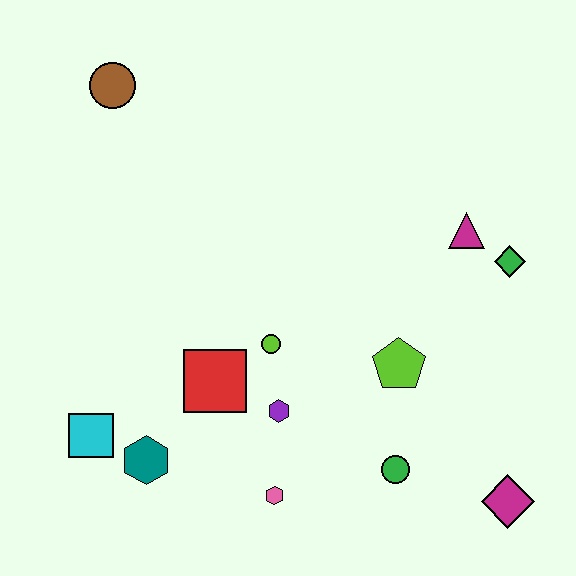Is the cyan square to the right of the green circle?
No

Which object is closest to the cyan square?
The teal hexagon is closest to the cyan square.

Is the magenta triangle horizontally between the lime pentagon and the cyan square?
No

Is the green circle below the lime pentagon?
Yes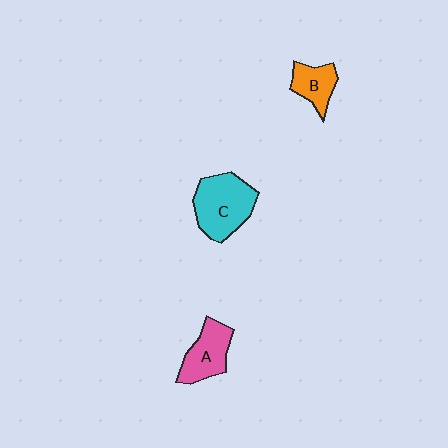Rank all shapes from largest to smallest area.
From largest to smallest: C (cyan), A (pink), B (orange).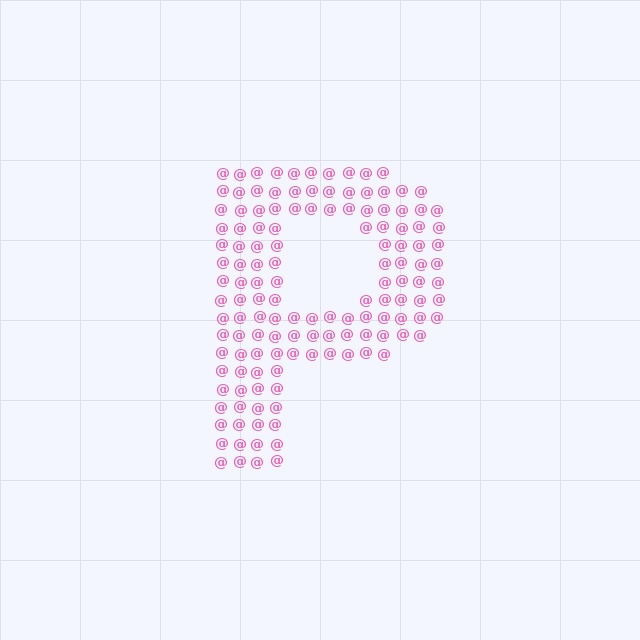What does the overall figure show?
The overall figure shows the letter P.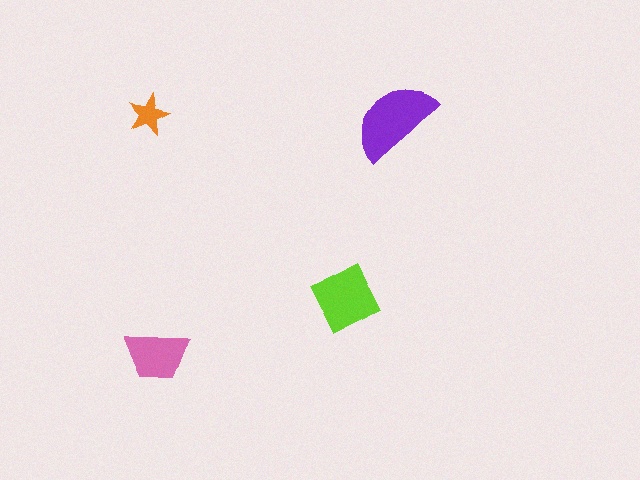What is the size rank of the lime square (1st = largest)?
2nd.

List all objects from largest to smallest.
The purple semicircle, the lime square, the pink trapezoid, the orange star.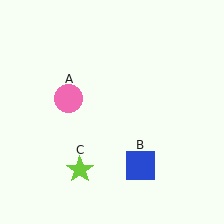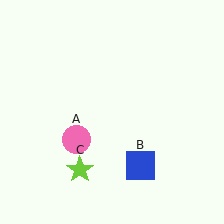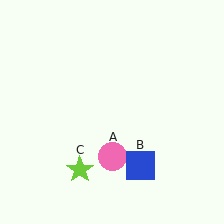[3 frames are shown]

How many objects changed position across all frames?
1 object changed position: pink circle (object A).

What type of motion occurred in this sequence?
The pink circle (object A) rotated counterclockwise around the center of the scene.